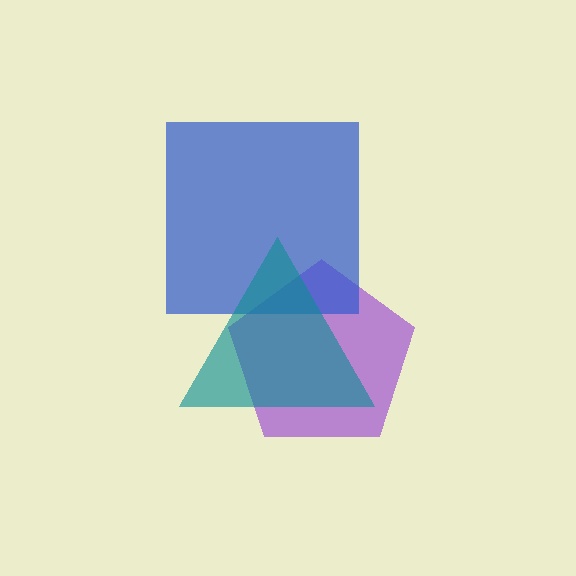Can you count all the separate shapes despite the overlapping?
Yes, there are 3 separate shapes.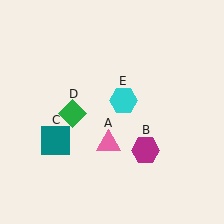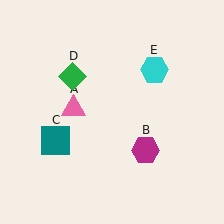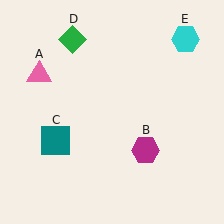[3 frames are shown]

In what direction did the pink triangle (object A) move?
The pink triangle (object A) moved up and to the left.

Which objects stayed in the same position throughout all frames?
Magenta hexagon (object B) and teal square (object C) remained stationary.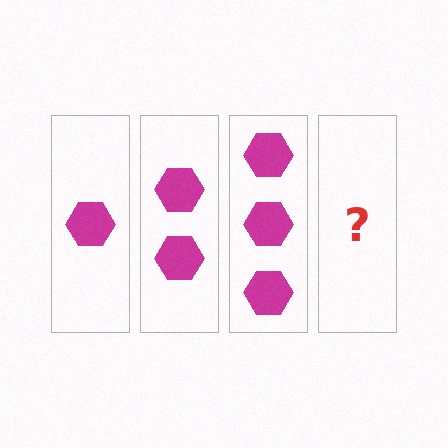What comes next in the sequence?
The next element should be 4 hexagons.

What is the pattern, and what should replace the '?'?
The pattern is that each step adds one more hexagon. The '?' should be 4 hexagons.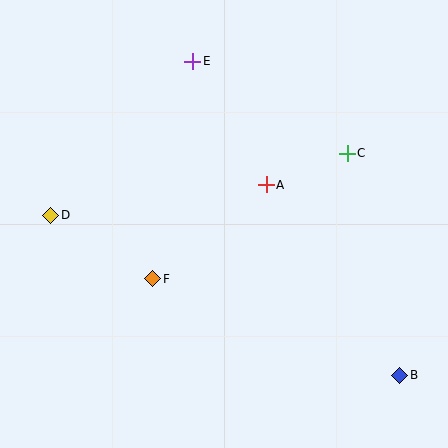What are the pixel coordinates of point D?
Point D is at (51, 215).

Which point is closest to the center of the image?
Point A at (266, 185) is closest to the center.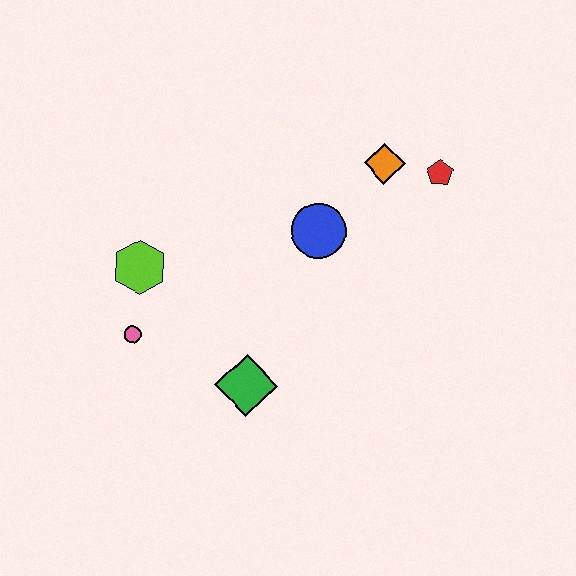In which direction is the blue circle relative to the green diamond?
The blue circle is above the green diamond.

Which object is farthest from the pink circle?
The red pentagon is farthest from the pink circle.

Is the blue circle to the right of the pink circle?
Yes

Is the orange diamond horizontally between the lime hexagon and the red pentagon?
Yes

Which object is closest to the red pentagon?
The orange diamond is closest to the red pentagon.